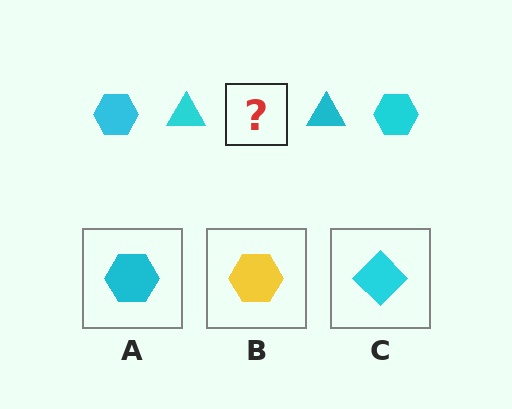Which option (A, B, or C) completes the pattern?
A.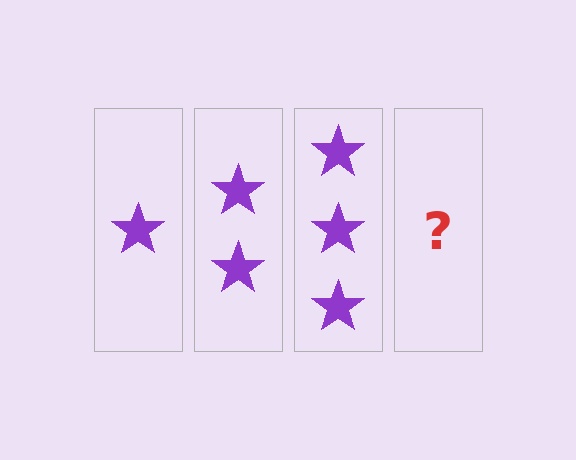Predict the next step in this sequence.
The next step is 4 stars.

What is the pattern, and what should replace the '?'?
The pattern is that each step adds one more star. The '?' should be 4 stars.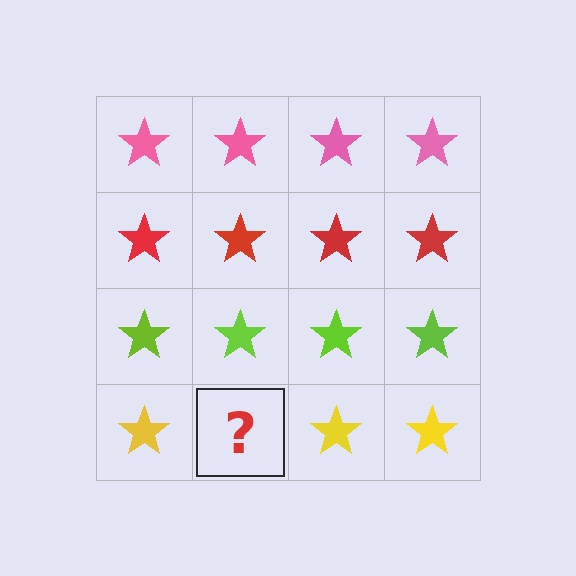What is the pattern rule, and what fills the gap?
The rule is that each row has a consistent color. The gap should be filled with a yellow star.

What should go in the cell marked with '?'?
The missing cell should contain a yellow star.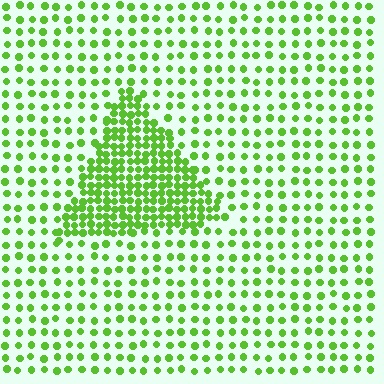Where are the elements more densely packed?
The elements are more densely packed inside the triangle boundary.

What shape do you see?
I see a triangle.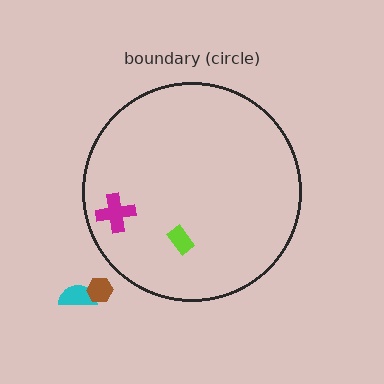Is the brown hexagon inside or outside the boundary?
Outside.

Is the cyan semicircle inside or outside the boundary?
Outside.